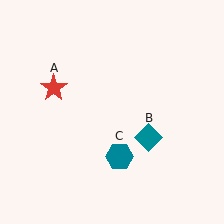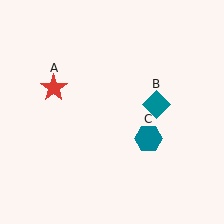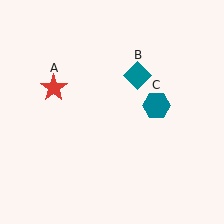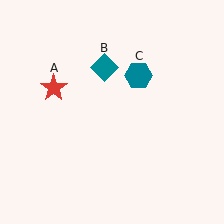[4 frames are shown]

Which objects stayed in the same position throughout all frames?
Red star (object A) remained stationary.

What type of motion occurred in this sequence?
The teal diamond (object B), teal hexagon (object C) rotated counterclockwise around the center of the scene.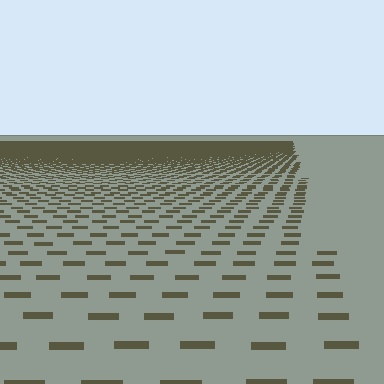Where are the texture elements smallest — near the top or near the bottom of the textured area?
Near the top.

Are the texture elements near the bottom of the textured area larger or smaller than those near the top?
Larger. Near the bottom, elements are closer to the viewer and appear at a bigger on-screen size.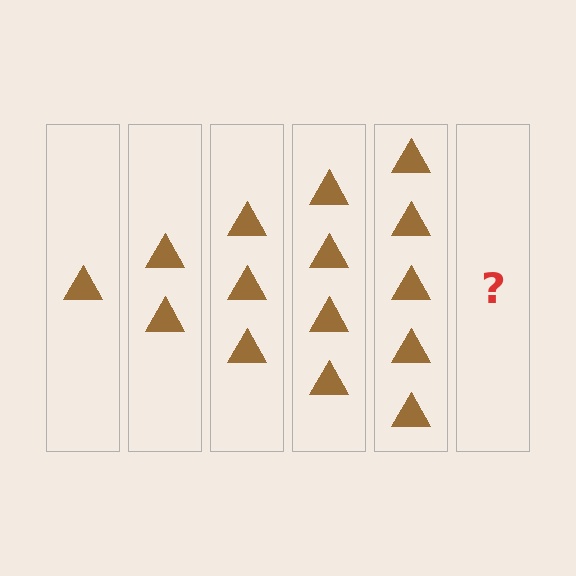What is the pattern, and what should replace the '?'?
The pattern is that each step adds one more triangle. The '?' should be 6 triangles.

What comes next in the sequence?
The next element should be 6 triangles.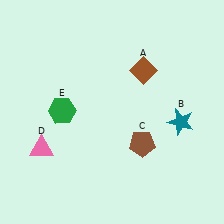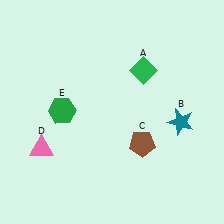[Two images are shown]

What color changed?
The diamond (A) changed from brown in Image 1 to green in Image 2.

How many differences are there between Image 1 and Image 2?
There is 1 difference between the two images.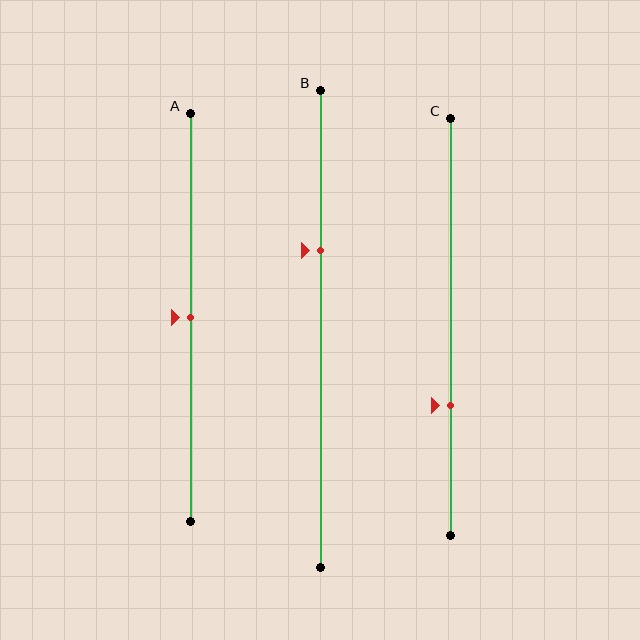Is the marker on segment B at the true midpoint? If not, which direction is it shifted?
No, the marker on segment B is shifted upward by about 16% of the segment length.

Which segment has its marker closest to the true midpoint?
Segment A has its marker closest to the true midpoint.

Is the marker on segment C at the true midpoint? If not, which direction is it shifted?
No, the marker on segment C is shifted downward by about 19% of the segment length.